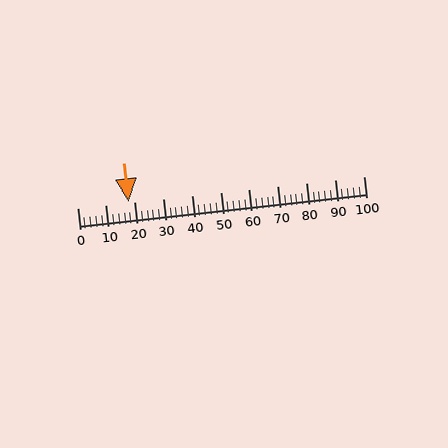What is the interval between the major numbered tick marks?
The major tick marks are spaced 10 units apart.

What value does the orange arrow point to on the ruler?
The orange arrow points to approximately 18.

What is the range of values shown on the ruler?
The ruler shows values from 0 to 100.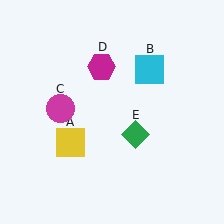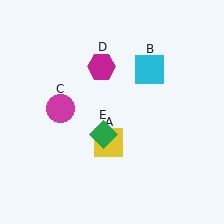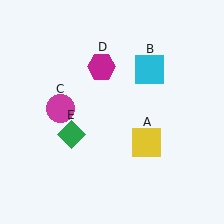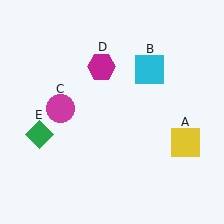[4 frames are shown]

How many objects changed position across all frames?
2 objects changed position: yellow square (object A), green diamond (object E).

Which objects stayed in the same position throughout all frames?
Cyan square (object B) and magenta circle (object C) and magenta hexagon (object D) remained stationary.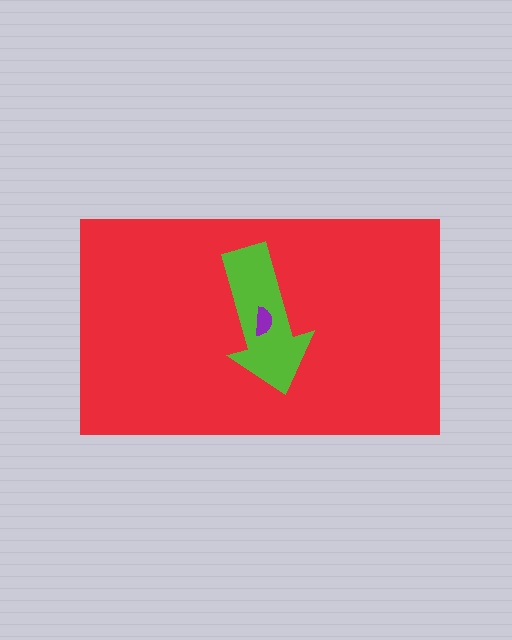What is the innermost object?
The purple semicircle.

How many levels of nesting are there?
3.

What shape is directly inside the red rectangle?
The lime arrow.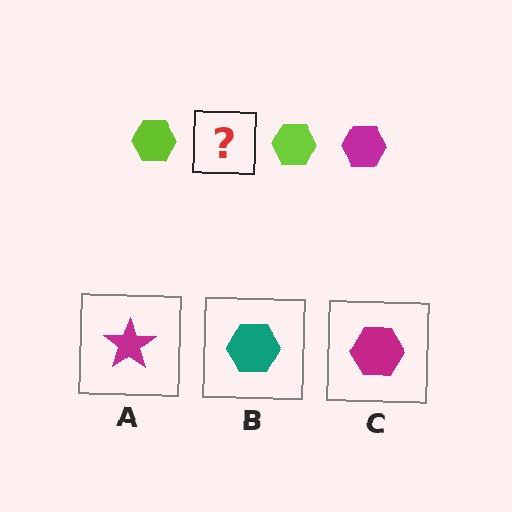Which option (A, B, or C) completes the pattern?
C.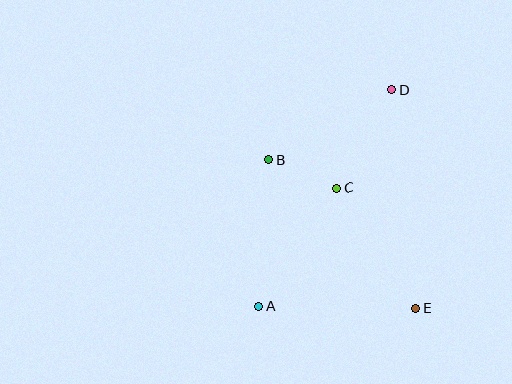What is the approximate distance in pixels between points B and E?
The distance between B and E is approximately 209 pixels.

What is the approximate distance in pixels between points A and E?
The distance between A and E is approximately 157 pixels.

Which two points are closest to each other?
Points B and C are closest to each other.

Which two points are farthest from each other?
Points A and D are farthest from each other.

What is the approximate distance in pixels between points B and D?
The distance between B and D is approximately 142 pixels.